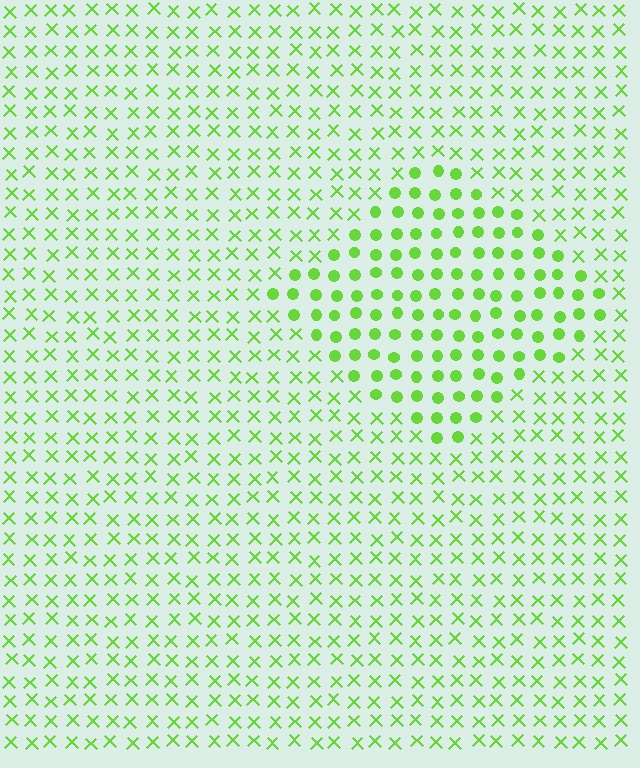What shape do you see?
I see a diamond.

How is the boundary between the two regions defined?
The boundary is defined by a change in element shape: circles inside vs. X marks outside. All elements share the same color and spacing.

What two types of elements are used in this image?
The image uses circles inside the diamond region and X marks outside it.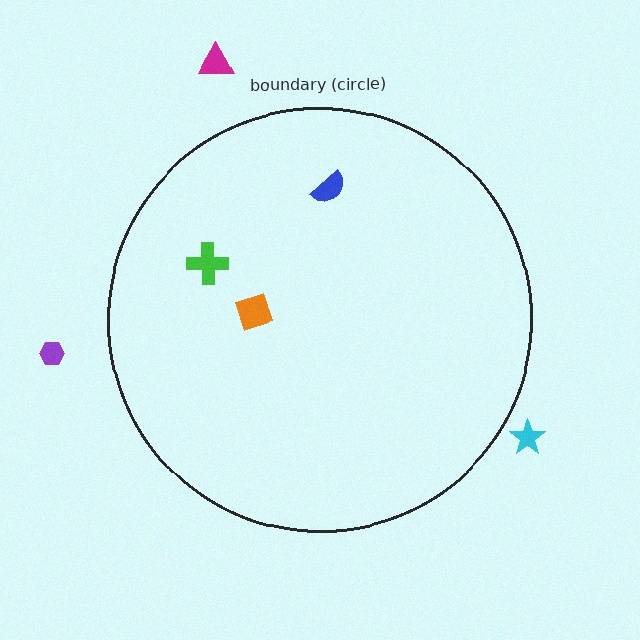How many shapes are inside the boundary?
3 inside, 3 outside.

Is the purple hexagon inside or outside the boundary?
Outside.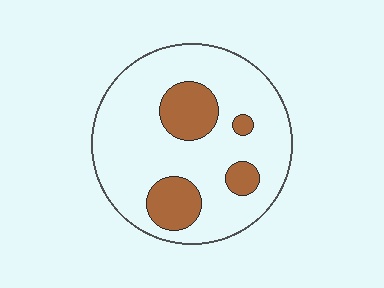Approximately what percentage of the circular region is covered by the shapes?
Approximately 20%.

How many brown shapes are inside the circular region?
4.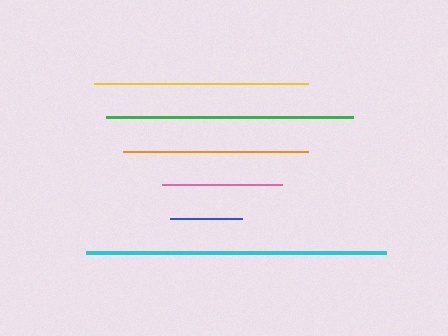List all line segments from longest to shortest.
From longest to shortest: cyan, green, yellow, orange, pink, blue.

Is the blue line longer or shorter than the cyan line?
The cyan line is longer than the blue line.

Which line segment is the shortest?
The blue line is the shortest at approximately 72 pixels.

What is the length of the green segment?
The green segment is approximately 247 pixels long.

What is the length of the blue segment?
The blue segment is approximately 72 pixels long.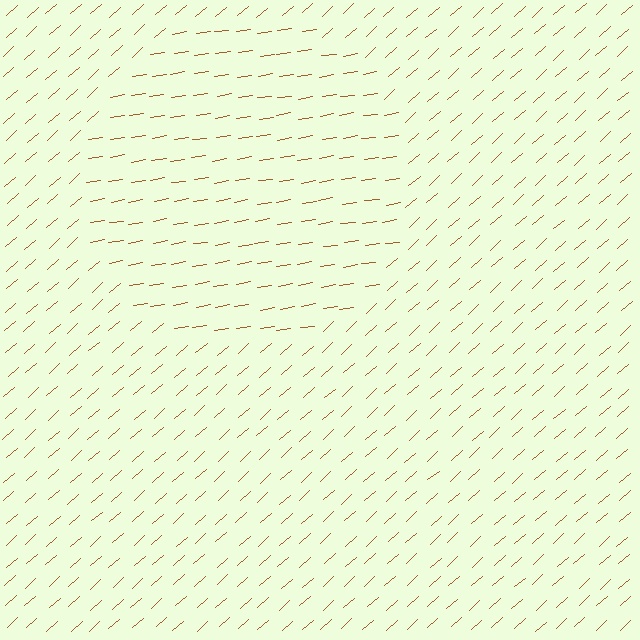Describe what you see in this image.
The image is filled with small brown line segments. A circle region in the image has lines oriented differently from the surrounding lines, creating a visible texture boundary.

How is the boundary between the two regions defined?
The boundary is defined purely by a change in line orientation (approximately 32 degrees difference). All lines are the same color and thickness.